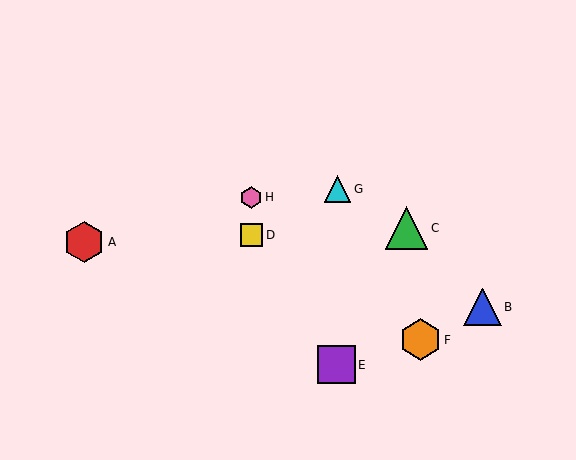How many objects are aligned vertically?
2 objects (D, H) are aligned vertically.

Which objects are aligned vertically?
Objects D, H are aligned vertically.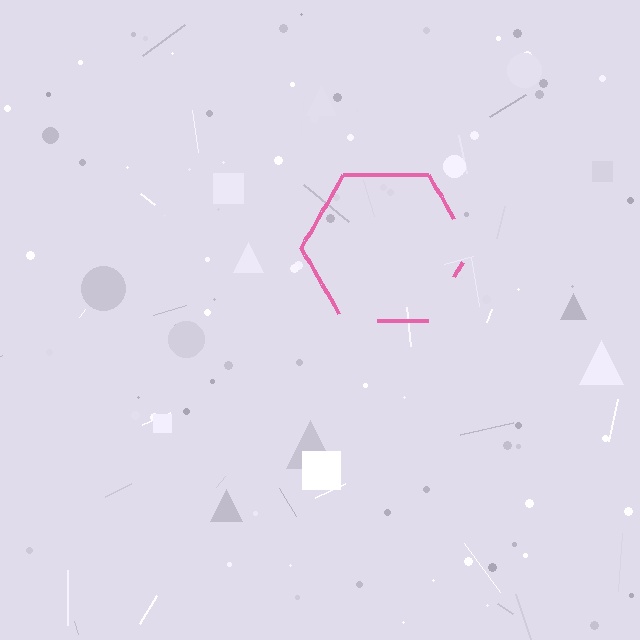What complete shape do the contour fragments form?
The contour fragments form a hexagon.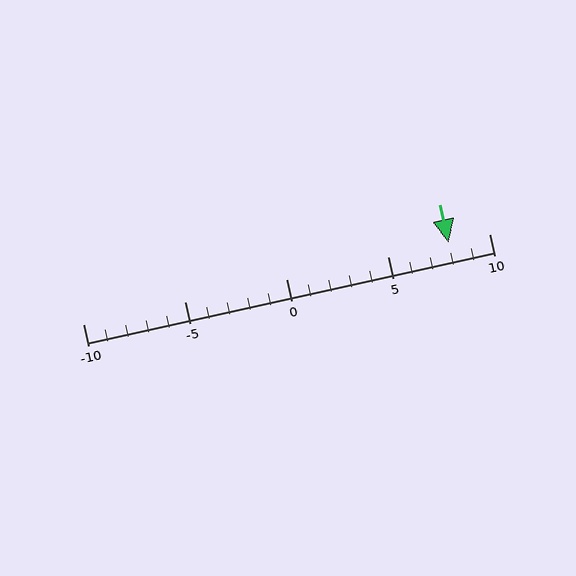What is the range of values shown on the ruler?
The ruler shows values from -10 to 10.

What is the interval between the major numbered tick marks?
The major tick marks are spaced 5 units apart.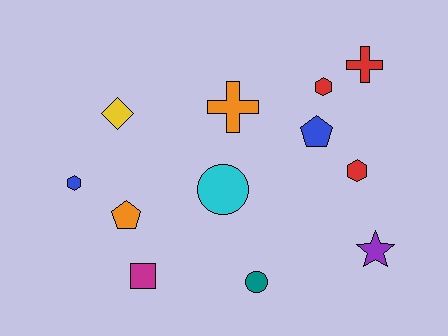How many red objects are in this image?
There are 3 red objects.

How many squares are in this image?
There is 1 square.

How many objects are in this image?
There are 12 objects.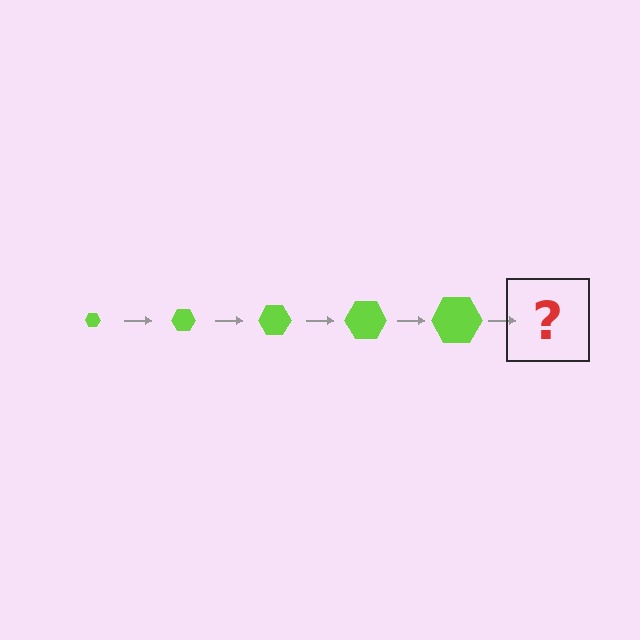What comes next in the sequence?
The next element should be a lime hexagon, larger than the previous one.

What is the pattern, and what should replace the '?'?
The pattern is that the hexagon gets progressively larger each step. The '?' should be a lime hexagon, larger than the previous one.